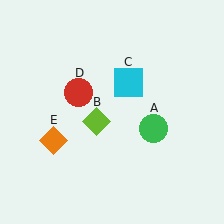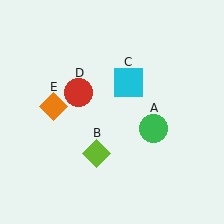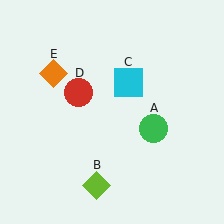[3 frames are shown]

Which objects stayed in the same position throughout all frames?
Green circle (object A) and cyan square (object C) and red circle (object D) remained stationary.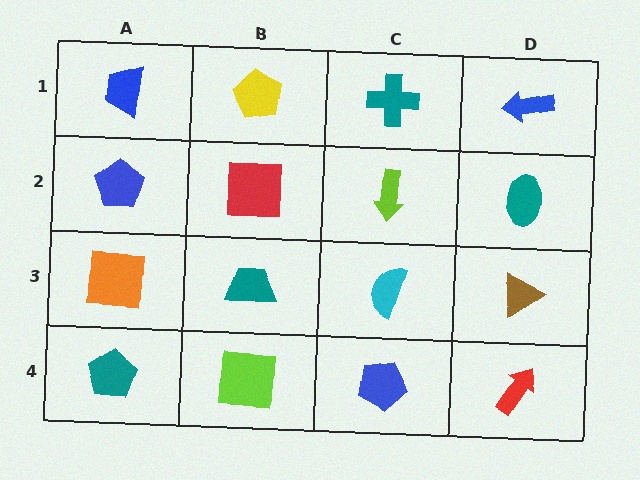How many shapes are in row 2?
4 shapes.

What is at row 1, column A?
A blue trapezoid.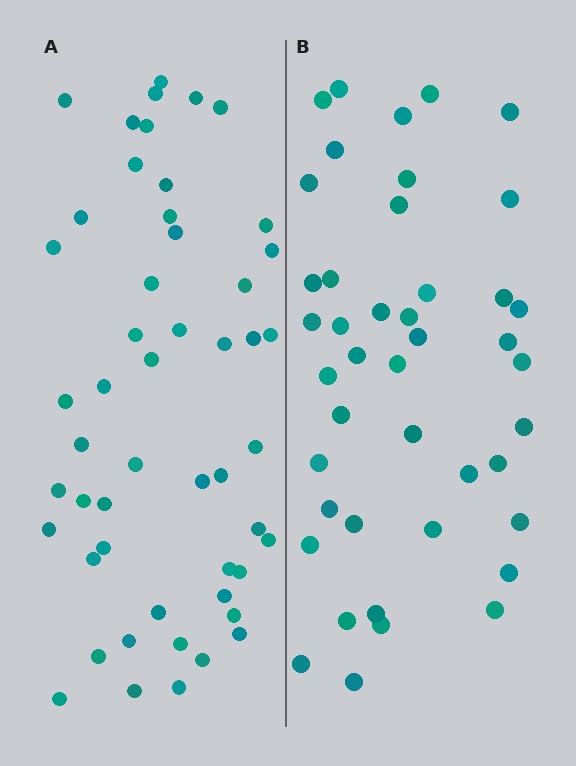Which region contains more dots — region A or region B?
Region A (the left region) has more dots.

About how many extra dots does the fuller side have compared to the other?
Region A has roughly 8 or so more dots than region B.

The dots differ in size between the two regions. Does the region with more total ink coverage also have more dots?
No. Region B has more total ink coverage because its dots are larger, but region A actually contains more individual dots. Total area can be misleading — the number of items is what matters here.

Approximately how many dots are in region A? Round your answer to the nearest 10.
About 50 dots. (The exact count is 51, which rounds to 50.)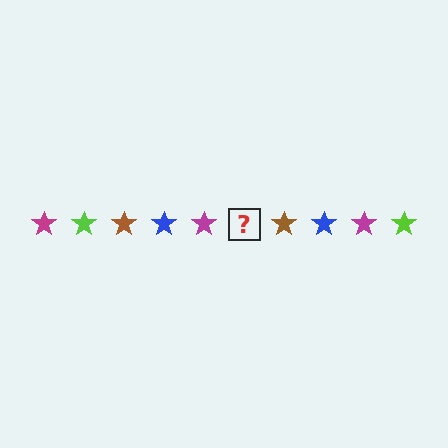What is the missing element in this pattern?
The missing element is a lime star.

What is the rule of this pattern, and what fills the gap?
The rule is that the pattern cycles through magenta, lime, brown, blue stars. The gap should be filled with a lime star.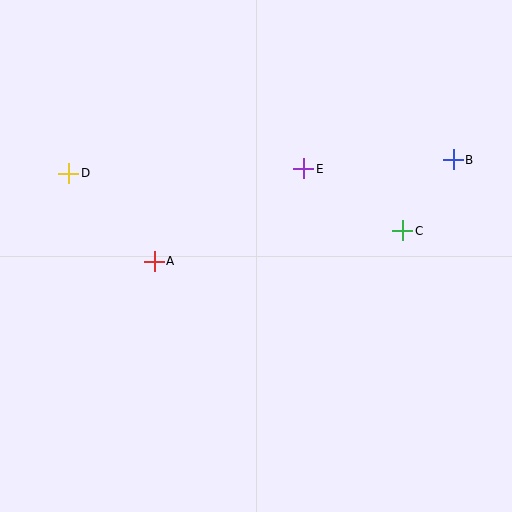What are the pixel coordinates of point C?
Point C is at (403, 231).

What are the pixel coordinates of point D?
Point D is at (69, 173).